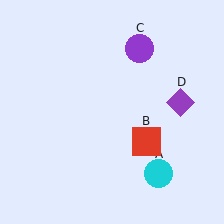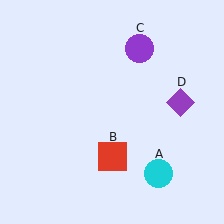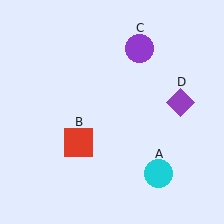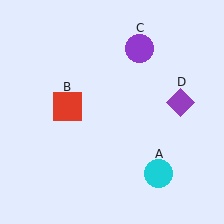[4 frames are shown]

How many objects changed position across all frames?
1 object changed position: red square (object B).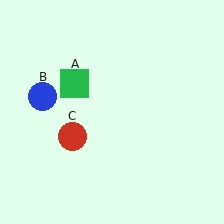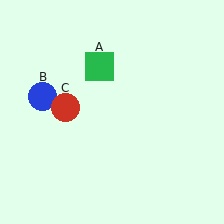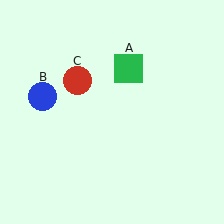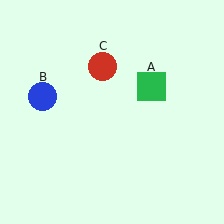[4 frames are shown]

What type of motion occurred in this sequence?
The green square (object A), red circle (object C) rotated clockwise around the center of the scene.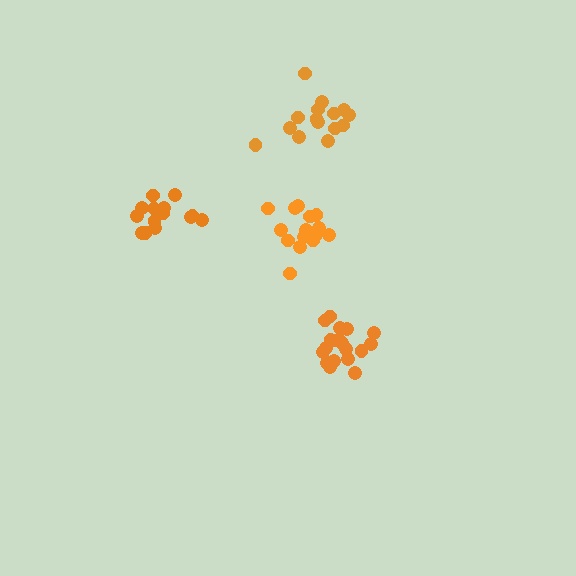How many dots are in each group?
Group 1: 19 dots, Group 2: 15 dots, Group 3: 19 dots, Group 4: 15 dots (68 total).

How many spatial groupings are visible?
There are 4 spatial groupings.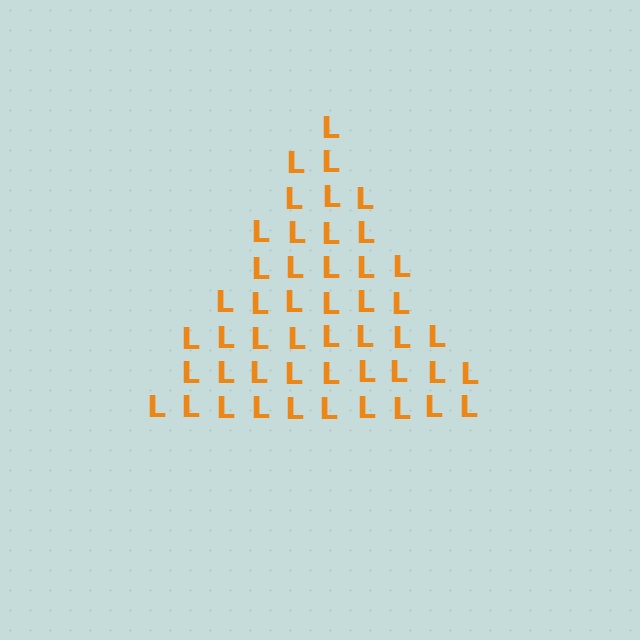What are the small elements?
The small elements are letter L's.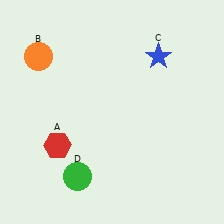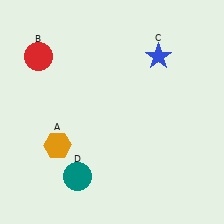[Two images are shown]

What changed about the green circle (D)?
In Image 1, D is green. In Image 2, it changed to teal.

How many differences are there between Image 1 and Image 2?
There are 3 differences between the two images.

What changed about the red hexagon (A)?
In Image 1, A is red. In Image 2, it changed to orange.